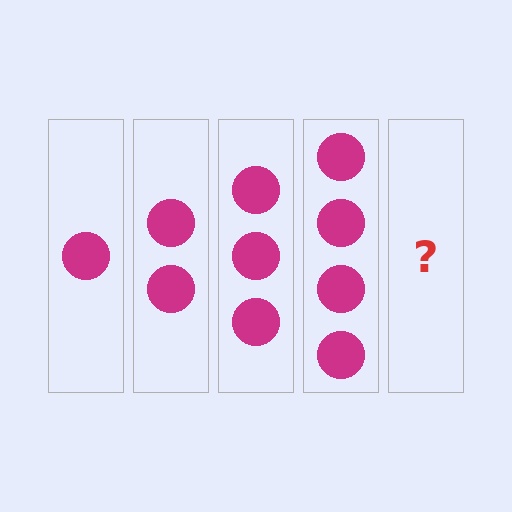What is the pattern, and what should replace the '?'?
The pattern is that each step adds one more circle. The '?' should be 5 circles.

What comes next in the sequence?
The next element should be 5 circles.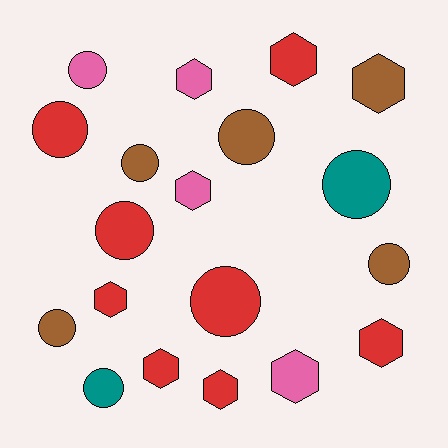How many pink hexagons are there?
There are 3 pink hexagons.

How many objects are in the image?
There are 19 objects.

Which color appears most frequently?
Red, with 8 objects.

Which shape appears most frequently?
Circle, with 10 objects.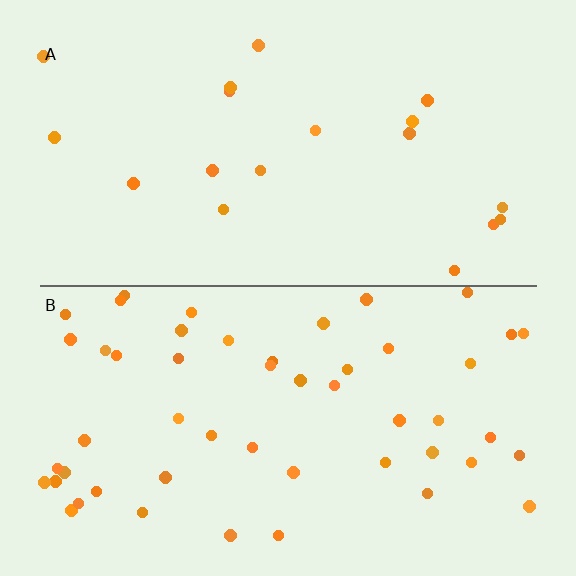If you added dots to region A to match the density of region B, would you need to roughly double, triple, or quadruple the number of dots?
Approximately triple.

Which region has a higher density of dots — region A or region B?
B (the bottom).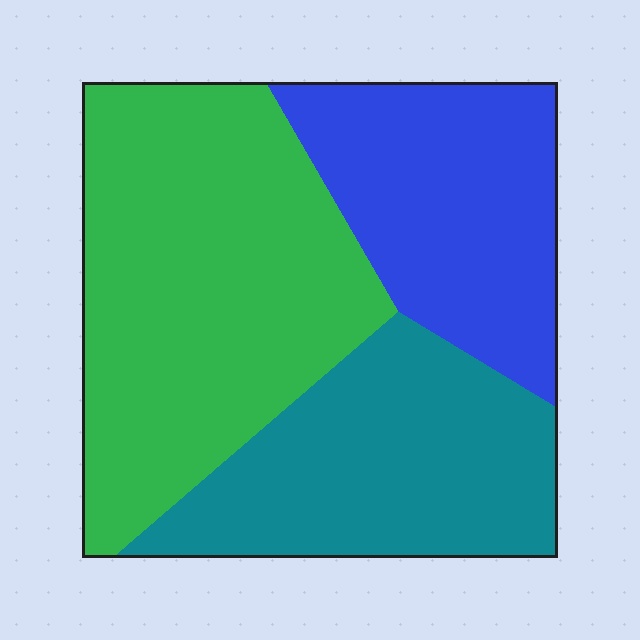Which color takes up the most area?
Green, at roughly 45%.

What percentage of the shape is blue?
Blue takes up about one quarter (1/4) of the shape.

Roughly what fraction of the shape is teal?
Teal takes up about one third (1/3) of the shape.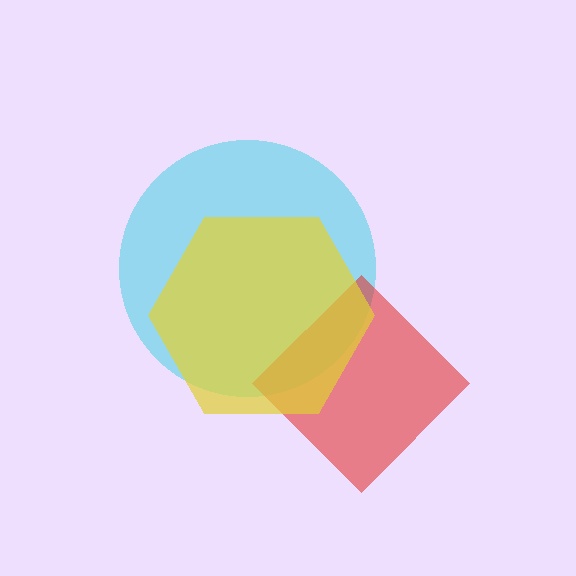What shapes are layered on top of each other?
The layered shapes are: a cyan circle, a red diamond, a yellow hexagon.